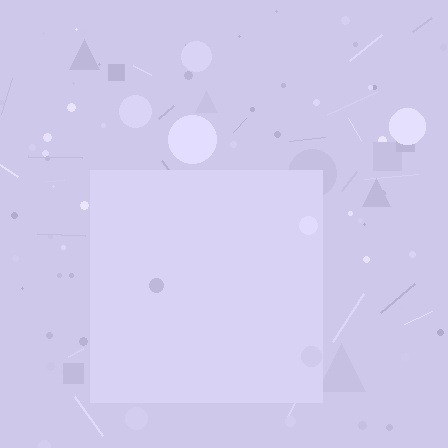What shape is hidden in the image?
A square is hidden in the image.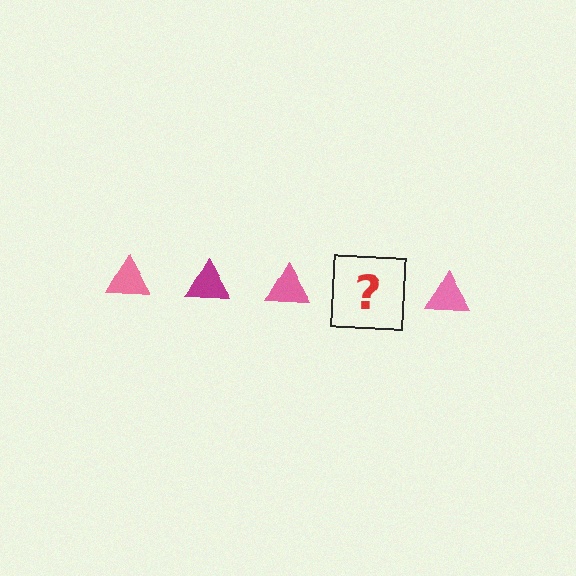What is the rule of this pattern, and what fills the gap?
The rule is that the pattern cycles through pink, magenta triangles. The gap should be filled with a magenta triangle.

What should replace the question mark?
The question mark should be replaced with a magenta triangle.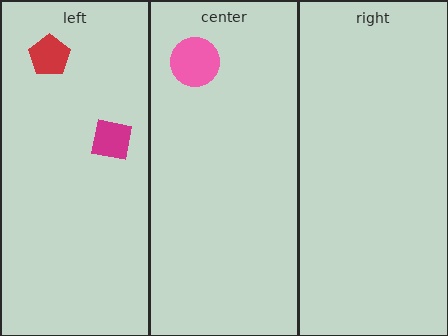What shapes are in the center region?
The pink circle.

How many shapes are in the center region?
1.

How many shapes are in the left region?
2.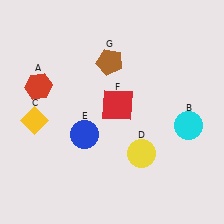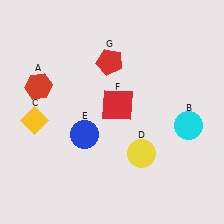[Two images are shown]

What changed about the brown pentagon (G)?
In Image 1, G is brown. In Image 2, it changed to red.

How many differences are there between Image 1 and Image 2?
There is 1 difference between the two images.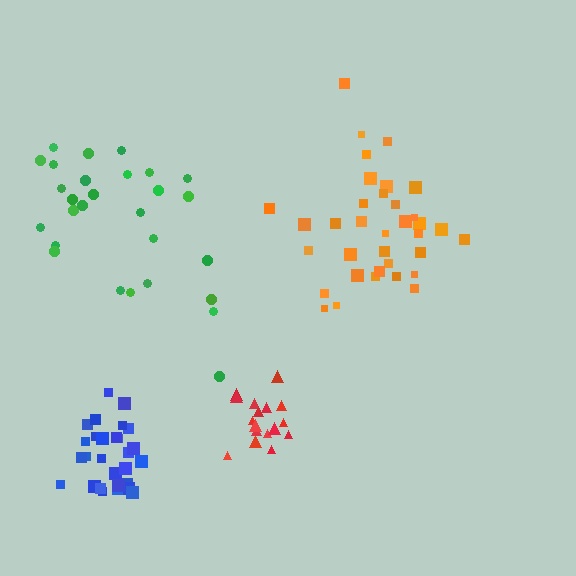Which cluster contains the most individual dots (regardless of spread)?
Orange (35).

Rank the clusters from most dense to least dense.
blue, red, orange, green.